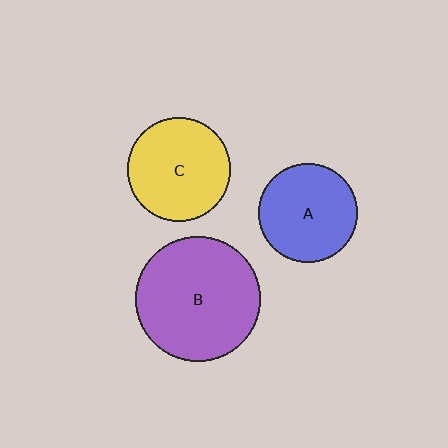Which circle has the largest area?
Circle B (purple).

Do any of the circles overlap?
No, none of the circles overlap.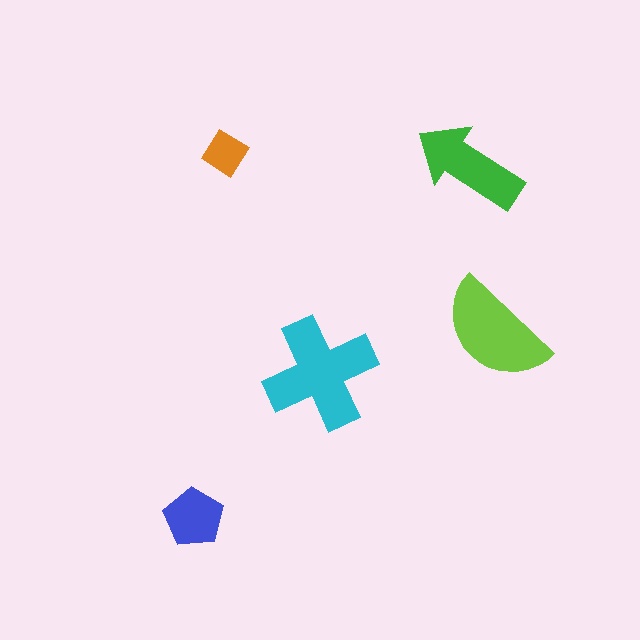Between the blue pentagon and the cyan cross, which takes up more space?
The cyan cross.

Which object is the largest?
The cyan cross.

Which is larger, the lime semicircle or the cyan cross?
The cyan cross.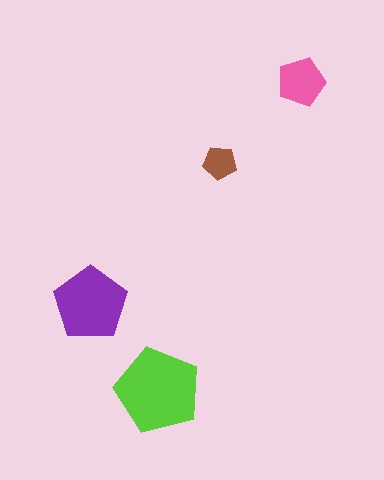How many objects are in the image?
There are 4 objects in the image.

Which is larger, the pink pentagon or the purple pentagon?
The purple one.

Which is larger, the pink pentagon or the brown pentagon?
The pink one.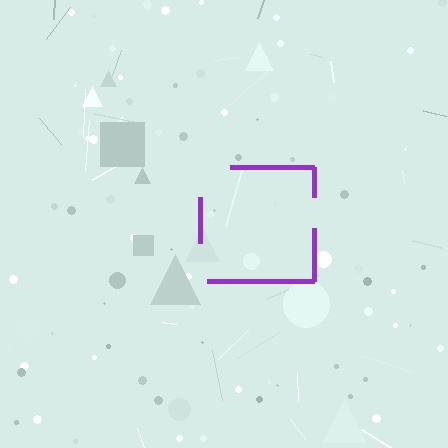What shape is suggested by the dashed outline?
The dashed outline suggests a square.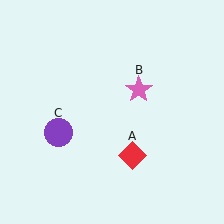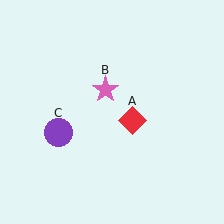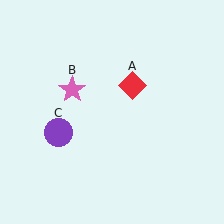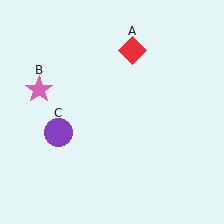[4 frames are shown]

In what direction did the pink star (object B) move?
The pink star (object B) moved left.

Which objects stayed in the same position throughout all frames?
Purple circle (object C) remained stationary.